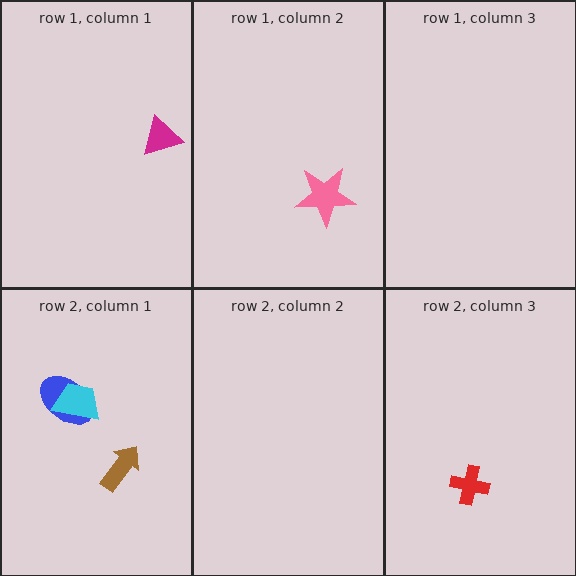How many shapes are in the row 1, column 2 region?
1.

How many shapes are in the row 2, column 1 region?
3.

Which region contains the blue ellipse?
The row 2, column 1 region.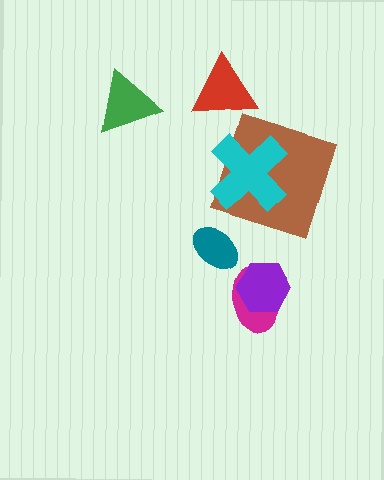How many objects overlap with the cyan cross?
1 object overlaps with the cyan cross.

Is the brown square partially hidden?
Yes, it is partially covered by another shape.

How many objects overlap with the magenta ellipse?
1 object overlaps with the magenta ellipse.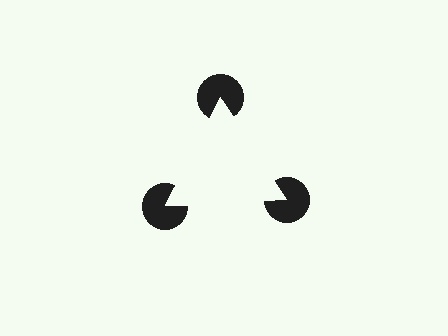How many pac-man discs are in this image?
There are 3 — one at each vertex of the illusory triangle.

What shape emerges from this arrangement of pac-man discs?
An illusory triangle — its edges are inferred from the aligned wedge cuts in the pac-man discs, not physically drawn.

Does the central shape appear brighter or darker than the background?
It typically appears slightly brighter than the background, even though no actual brightness change is drawn.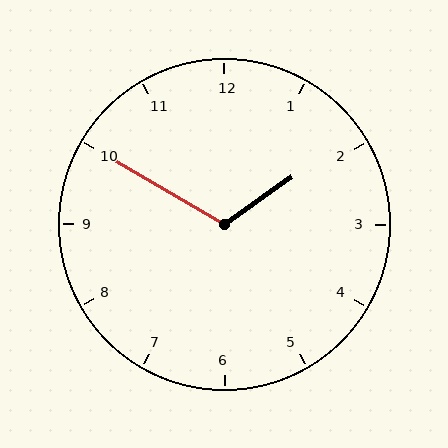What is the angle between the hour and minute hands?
Approximately 115 degrees.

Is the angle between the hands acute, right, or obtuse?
It is obtuse.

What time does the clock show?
1:50.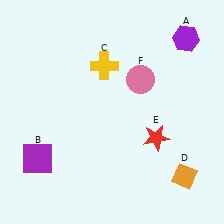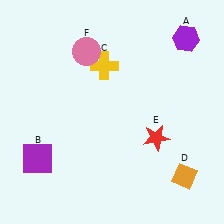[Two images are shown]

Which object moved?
The pink circle (F) moved left.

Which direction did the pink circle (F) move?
The pink circle (F) moved left.